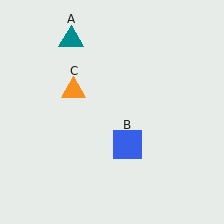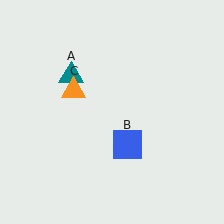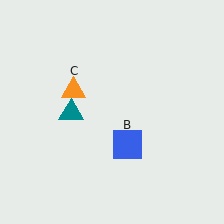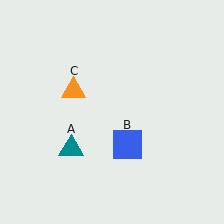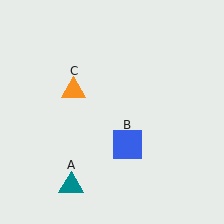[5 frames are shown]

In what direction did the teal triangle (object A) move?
The teal triangle (object A) moved down.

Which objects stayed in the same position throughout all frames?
Blue square (object B) and orange triangle (object C) remained stationary.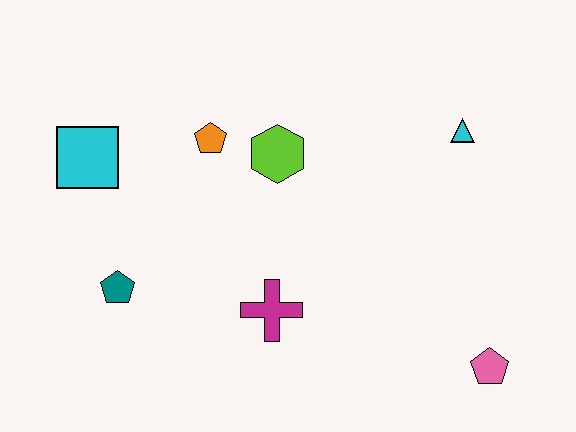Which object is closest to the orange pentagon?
The lime hexagon is closest to the orange pentagon.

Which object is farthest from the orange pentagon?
The pink pentagon is farthest from the orange pentagon.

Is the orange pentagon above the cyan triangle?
No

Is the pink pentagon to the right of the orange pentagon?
Yes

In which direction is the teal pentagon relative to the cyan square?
The teal pentagon is below the cyan square.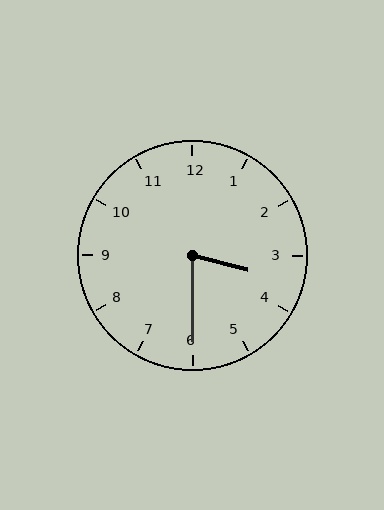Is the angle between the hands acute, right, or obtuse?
It is acute.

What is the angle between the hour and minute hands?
Approximately 75 degrees.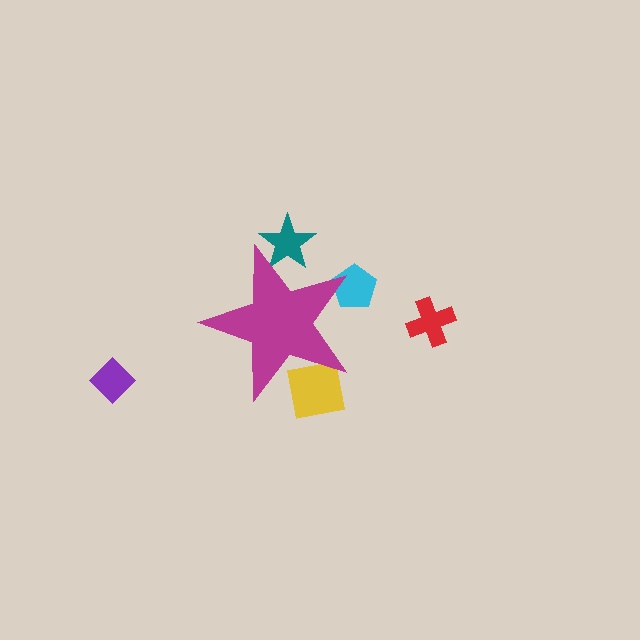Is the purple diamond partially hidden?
No, the purple diamond is fully visible.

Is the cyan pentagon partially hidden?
Yes, the cyan pentagon is partially hidden behind the magenta star.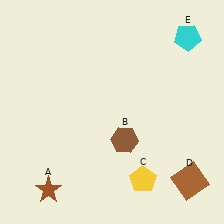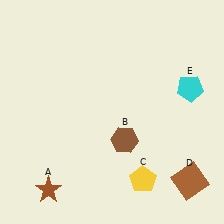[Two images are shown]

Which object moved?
The cyan pentagon (E) moved down.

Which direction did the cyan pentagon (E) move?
The cyan pentagon (E) moved down.